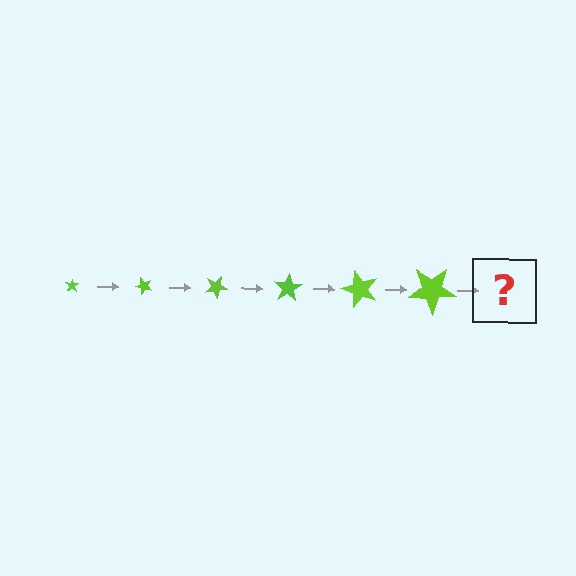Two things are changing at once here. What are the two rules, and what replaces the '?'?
The two rules are that the star grows larger each step and it rotates 50 degrees each step. The '?' should be a star, larger than the previous one and rotated 300 degrees from the start.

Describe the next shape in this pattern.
It should be a star, larger than the previous one and rotated 300 degrees from the start.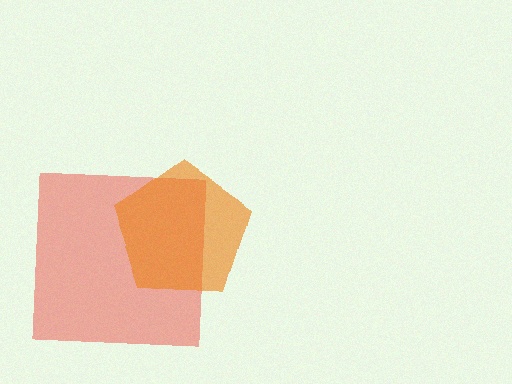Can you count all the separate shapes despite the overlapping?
Yes, there are 2 separate shapes.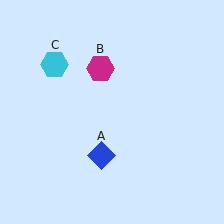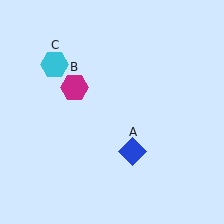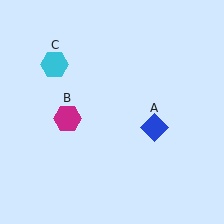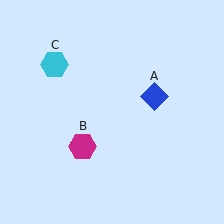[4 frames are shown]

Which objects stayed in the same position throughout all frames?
Cyan hexagon (object C) remained stationary.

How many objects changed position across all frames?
2 objects changed position: blue diamond (object A), magenta hexagon (object B).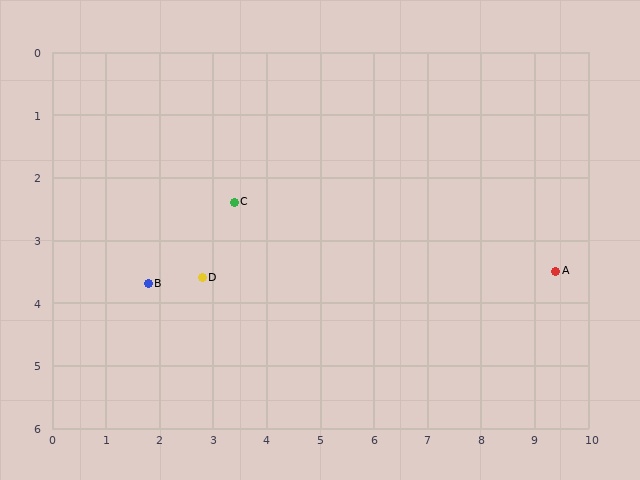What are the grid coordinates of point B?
Point B is at approximately (1.8, 3.7).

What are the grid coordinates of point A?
Point A is at approximately (9.4, 3.5).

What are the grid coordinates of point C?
Point C is at approximately (3.4, 2.4).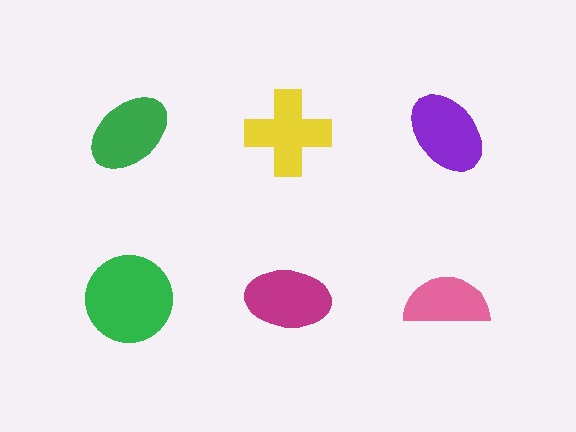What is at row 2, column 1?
A green circle.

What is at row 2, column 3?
A pink semicircle.